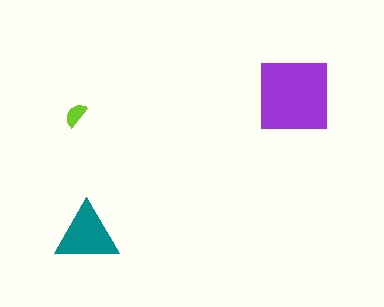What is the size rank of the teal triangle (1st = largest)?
2nd.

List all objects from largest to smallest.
The purple square, the teal triangle, the lime semicircle.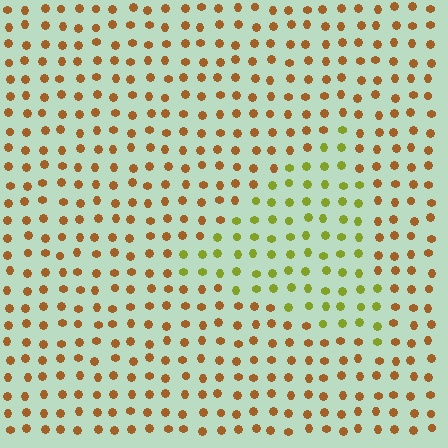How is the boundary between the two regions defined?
The boundary is defined purely by a slight shift in hue (about 47 degrees). Spacing, size, and orientation are identical on both sides.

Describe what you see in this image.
The image is filled with small brown elements in a uniform arrangement. A triangle-shaped region is visible where the elements are tinted to a slightly different hue, forming a subtle color boundary.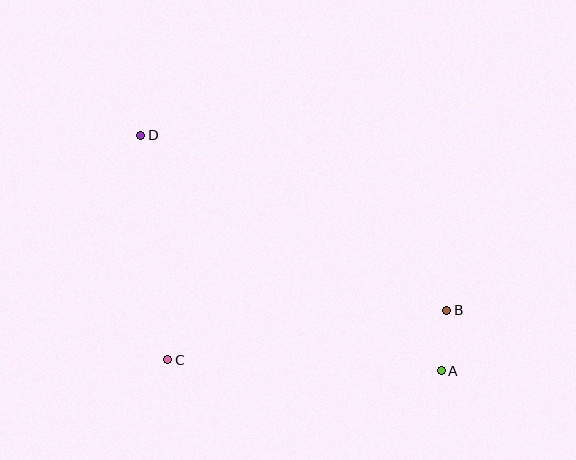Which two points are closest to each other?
Points A and B are closest to each other.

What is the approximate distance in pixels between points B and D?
The distance between B and D is approximately 353 pixels.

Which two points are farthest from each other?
Points A and D are farthest from each other.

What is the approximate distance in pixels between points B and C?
The distance between B and C is approximately 283 pixels.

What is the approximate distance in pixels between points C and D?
The distance between C and D is approximately 226 pixels.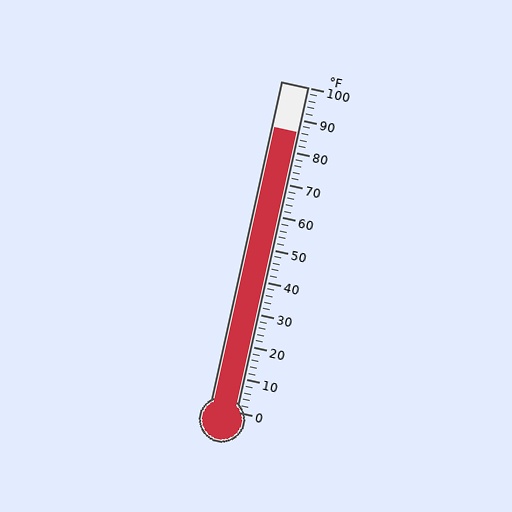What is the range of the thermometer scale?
The thermometer scale ranges from 0°F to 100°F.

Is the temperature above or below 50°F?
The temperature is above 50°F.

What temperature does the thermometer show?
The thermometer shows approximately 86°F.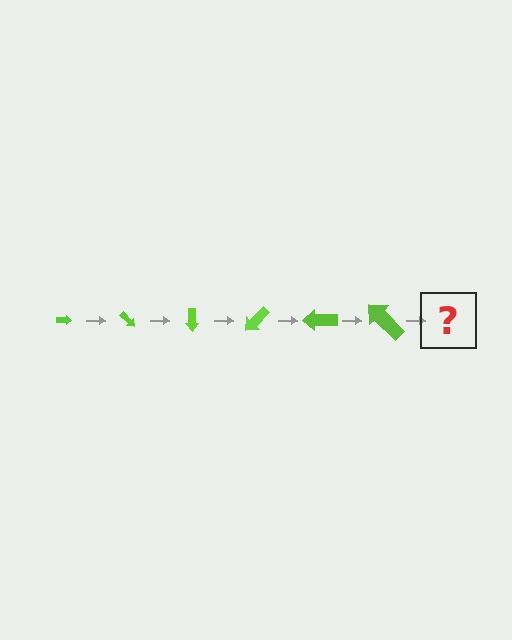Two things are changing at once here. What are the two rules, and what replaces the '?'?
The two rules are that the arrow grows larger each step and it rotates 45 degrees each step. The '?' should be an arrow, larger than the previous one and rotated 270 degrees from the start.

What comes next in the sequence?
The next element should be an arrow, larger than the previous one and rotated 270 degrees from the start.